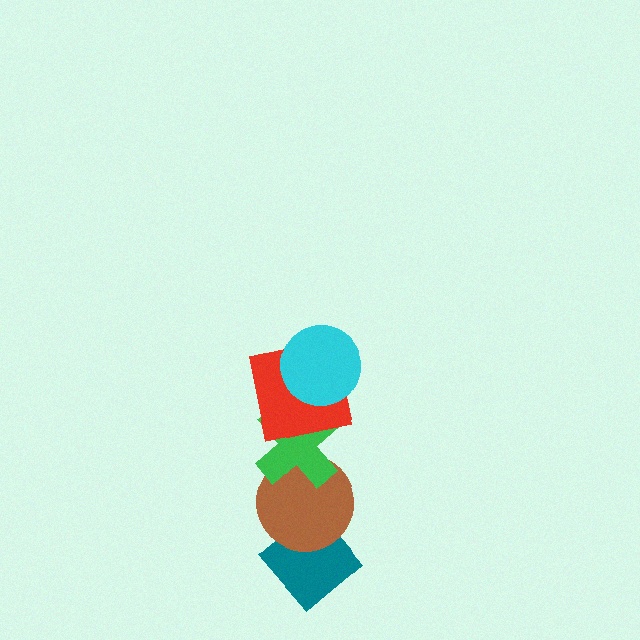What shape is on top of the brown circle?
The green cross is on top of the brown circle.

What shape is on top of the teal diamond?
The brown circle is on top of the teal diamond.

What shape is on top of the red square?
The cyan circle is on top of the red square.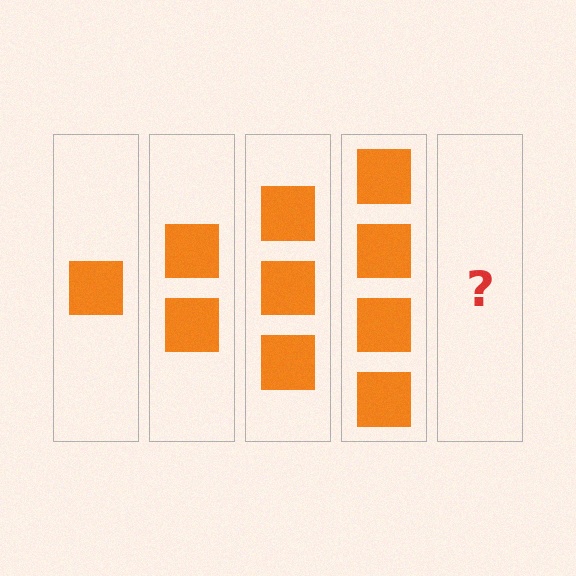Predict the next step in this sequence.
The next step is 5 squares.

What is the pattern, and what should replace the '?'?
The pattern is that each step adds one more square. The '?' should be 5 squares.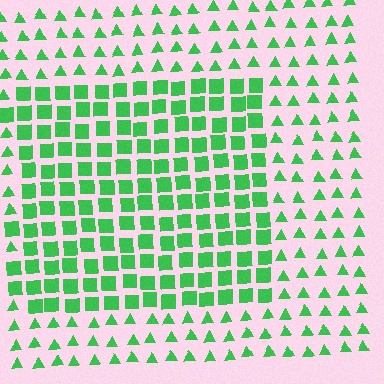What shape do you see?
I see a rectangle.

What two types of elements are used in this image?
The image uses squares inside the rectangle region and triangles outside it.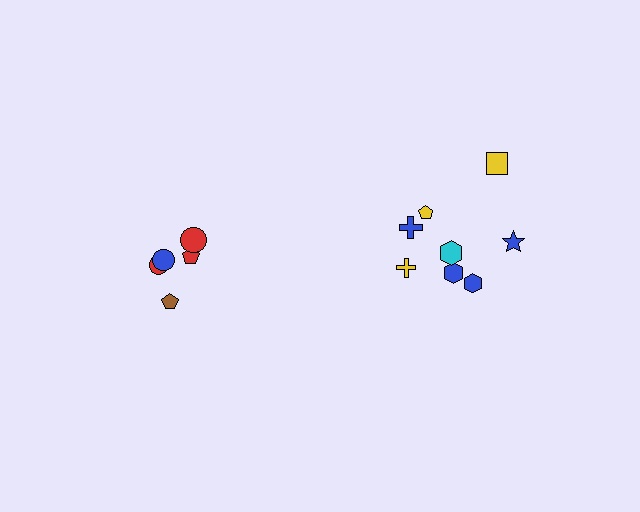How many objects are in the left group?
There are 5 objects.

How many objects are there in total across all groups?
There are 13 objects.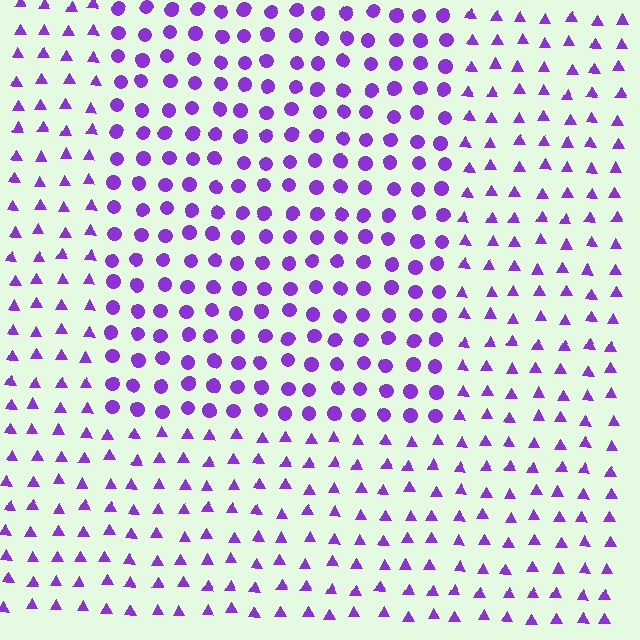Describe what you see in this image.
The image is filled with small purple elements arranged in a uniform grid. A rectangle-shaped region contains circles, while the surrounding area contains triangles. The boundary is defined purely by the change in element shape.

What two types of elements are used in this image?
The image uses circles inside the rectangle region and triangles outside it.